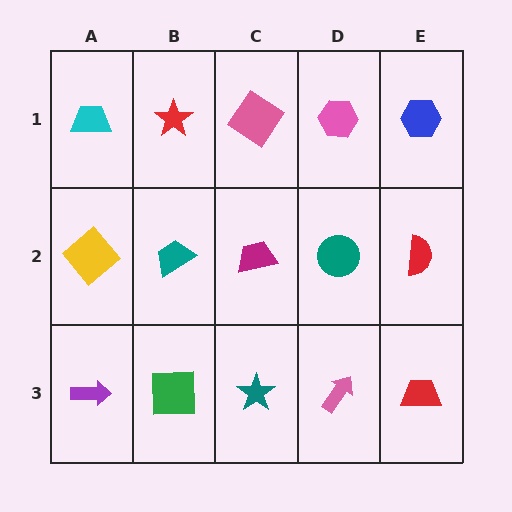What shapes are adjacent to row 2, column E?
A blue hexagon (row 1, column E), a red trapezoid (row 3, column E), a teal circle (row 2, column D).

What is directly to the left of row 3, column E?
A pink arrow.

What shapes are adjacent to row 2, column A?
A cyan trapezoid (row 1, column A), a purple arrow (row 3, column A), a teal trapezoid (row 2, column B).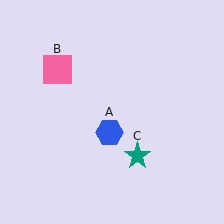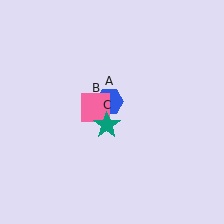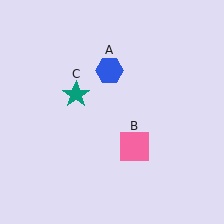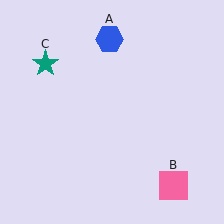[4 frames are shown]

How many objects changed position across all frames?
3 objects changed position: blue hexagon (object A), pink square (object B), teal star (object C).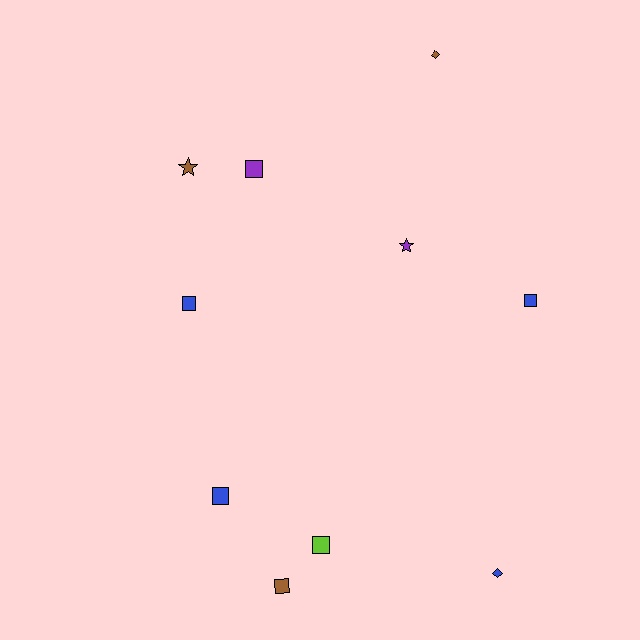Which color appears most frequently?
Blue, with 4 objects.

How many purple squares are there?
There is 1 purple square.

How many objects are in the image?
There are 10 objects.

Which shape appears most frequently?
Square, with 6 objects.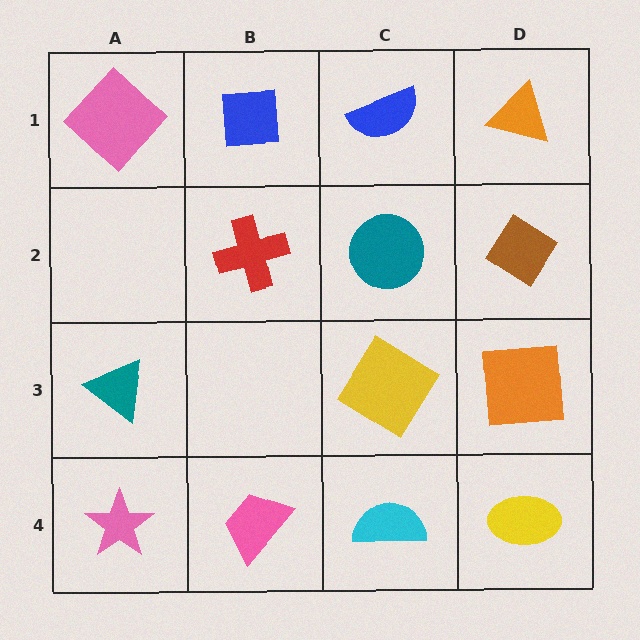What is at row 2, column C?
A teal circle.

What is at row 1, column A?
A pink diamond.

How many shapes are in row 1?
4 shapes.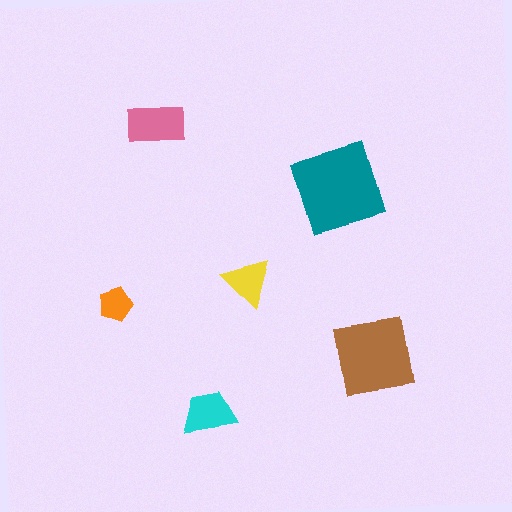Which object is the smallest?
The orange pentagon.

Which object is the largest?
The teal square.